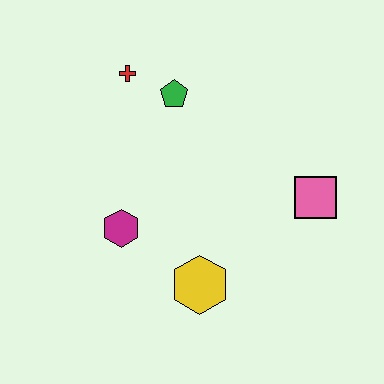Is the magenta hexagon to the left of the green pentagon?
Yes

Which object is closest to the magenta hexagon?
The yellow hexagon is closest to the magenta hexagon.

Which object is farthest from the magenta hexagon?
The pink square is farthest from the magenta hexagon.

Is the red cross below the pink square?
No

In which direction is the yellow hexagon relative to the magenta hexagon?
The yellow hexagon is to the right of the magenta hexagon.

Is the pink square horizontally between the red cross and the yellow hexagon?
No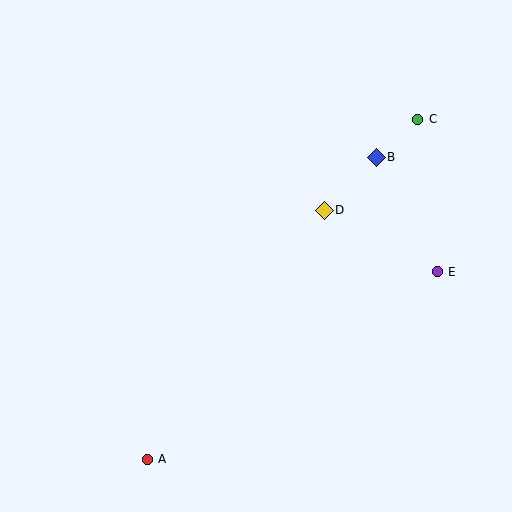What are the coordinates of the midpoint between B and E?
The midpoint between B and E is at (407, 215).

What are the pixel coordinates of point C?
Point C is at (418, 119).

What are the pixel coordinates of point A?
Point A is at (147, 459).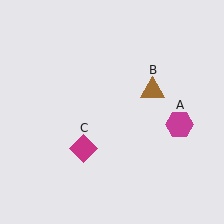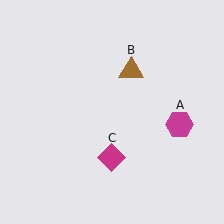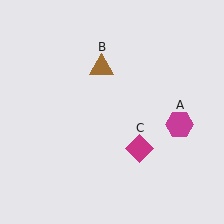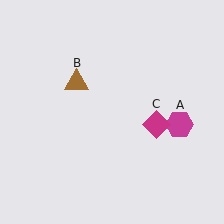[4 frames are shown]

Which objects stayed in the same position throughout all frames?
Magenta hexagon (object A) remained stationary.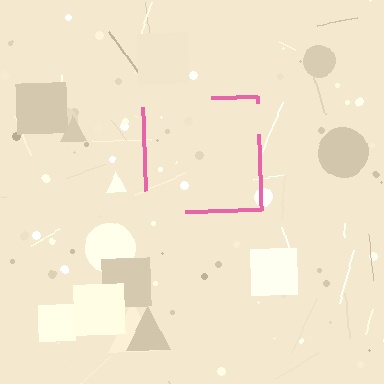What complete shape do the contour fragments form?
The contour fragments form a square.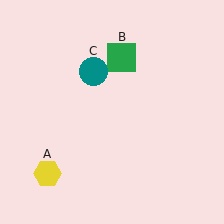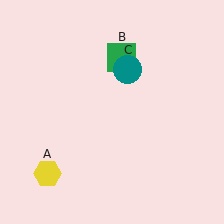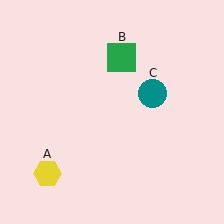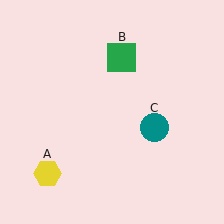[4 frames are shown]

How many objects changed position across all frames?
1 object changed position: teal circle (object C).